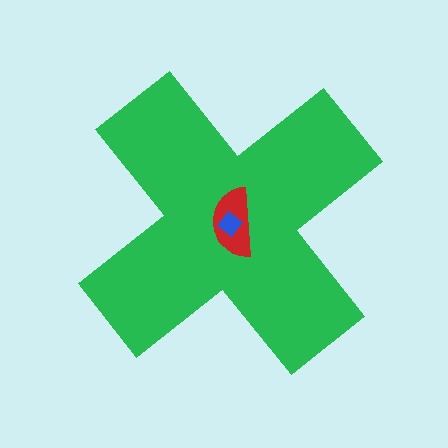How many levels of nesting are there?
3.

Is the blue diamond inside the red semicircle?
Yes.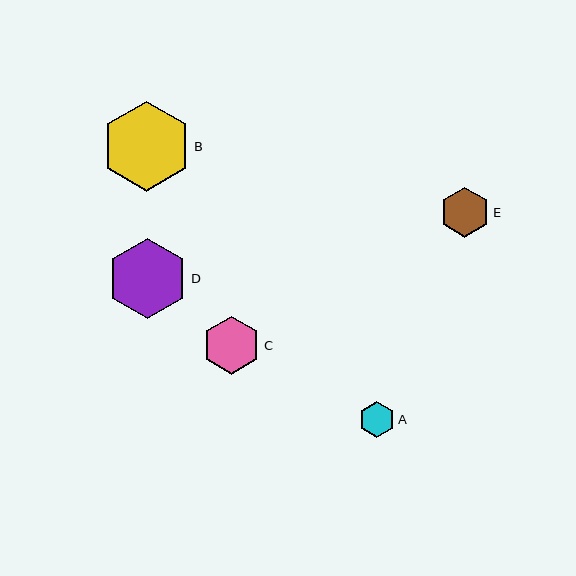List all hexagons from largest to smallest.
From largest to smallest: B, D, C, E, A.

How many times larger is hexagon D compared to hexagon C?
Hexagon D is approximately 1.4 times the size of hexagon C.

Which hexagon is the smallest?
Hexagon A is the smallest with a size of approximately 36 pixels.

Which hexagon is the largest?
Hexagon B is the largest with a size of approximately 90 pixels.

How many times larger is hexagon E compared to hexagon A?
Hexagon E is approximately 1.4 times the size of hexagon A.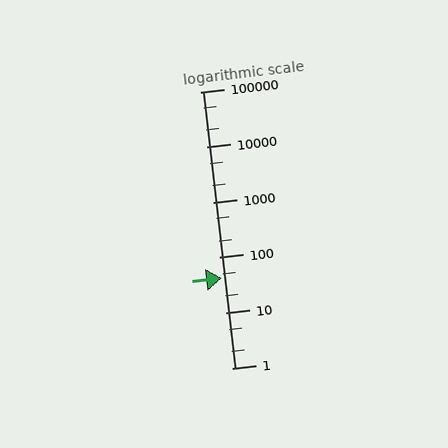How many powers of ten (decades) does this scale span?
The scale spans 5 decades, from 1 to 100000.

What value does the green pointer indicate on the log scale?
The pointer indicates approximately 42.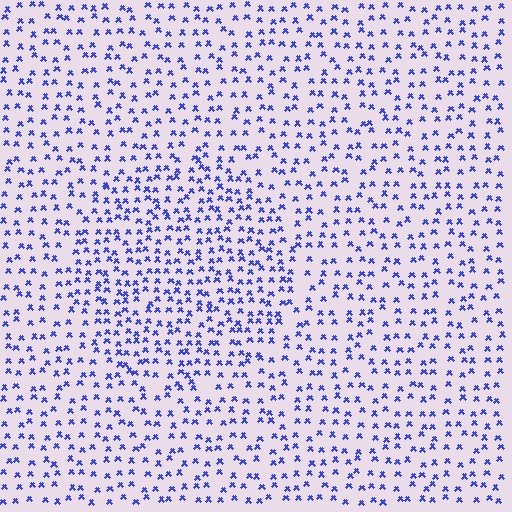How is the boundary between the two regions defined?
The boundary is defined by a change in element density (approximately 1.5x ratio). All elements are the same color, size, and shape.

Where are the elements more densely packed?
The elements are more densely packed inside the circle boundary.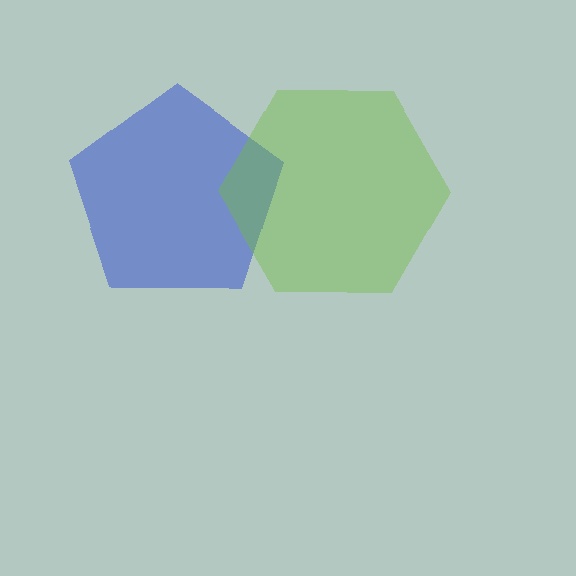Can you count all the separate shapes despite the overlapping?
Yes, there are 2 separate shapes.